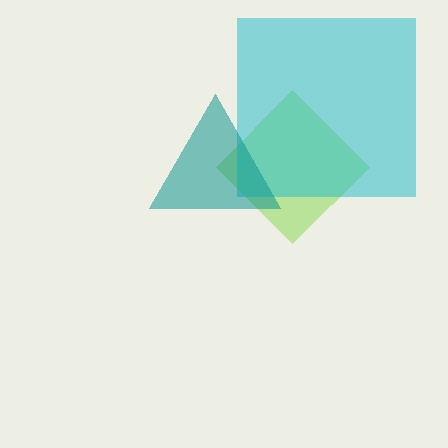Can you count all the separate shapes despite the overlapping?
Yes, there are 3 separate shapes.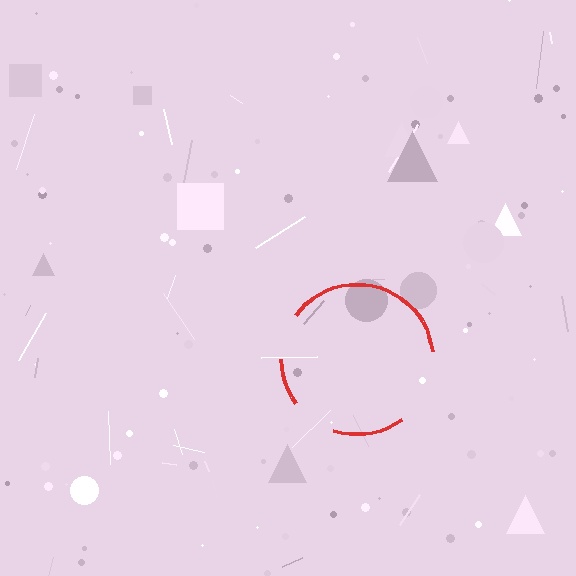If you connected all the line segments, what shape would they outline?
They would outline a circle.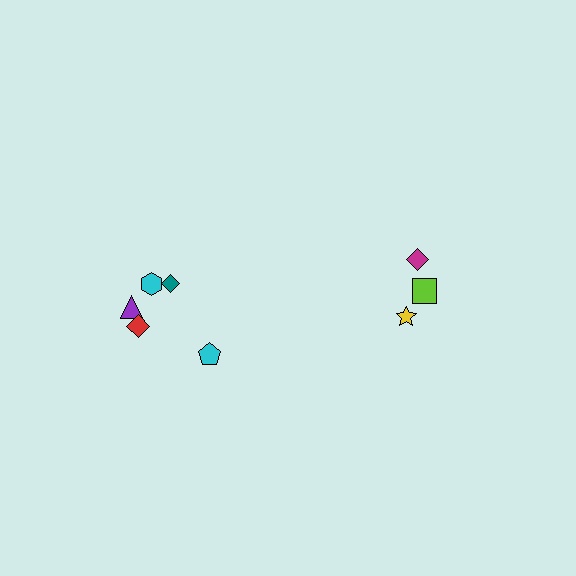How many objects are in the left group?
There are 5 objects.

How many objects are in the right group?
There are 3 objects.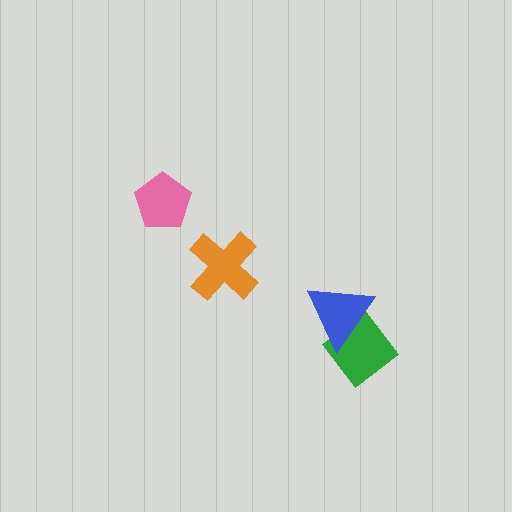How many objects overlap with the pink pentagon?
0 objects overlap with the pink pentagon.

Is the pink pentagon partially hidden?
No, no other shape covers it.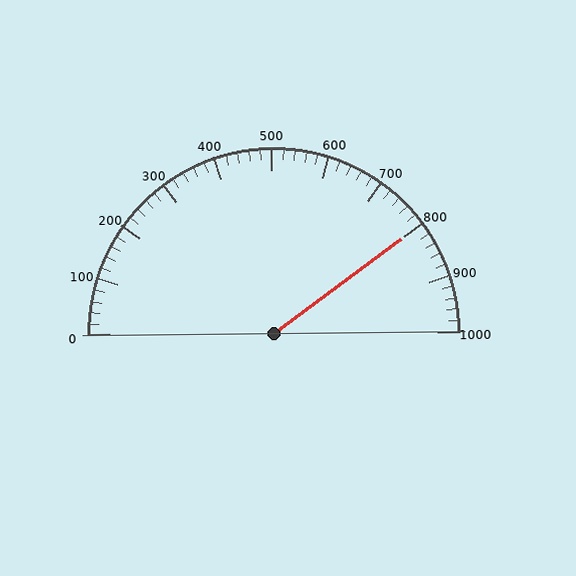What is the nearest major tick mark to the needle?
The nearest major tick mark is 800.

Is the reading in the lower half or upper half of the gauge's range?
The reading is in the upper half of the range (0 to 1000).